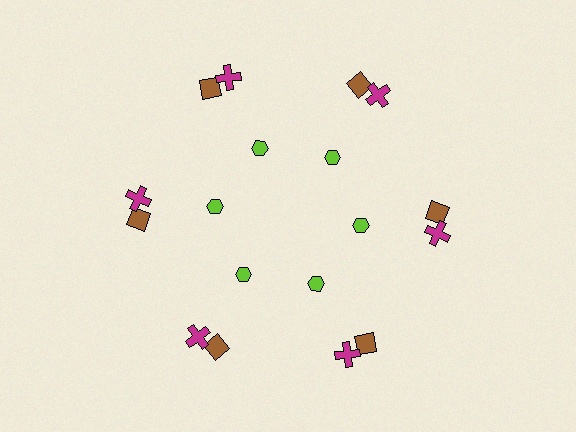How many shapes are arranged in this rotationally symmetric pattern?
There are 18 shapes, arranged in 6 groups of 3.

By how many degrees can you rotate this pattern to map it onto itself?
The pattern maps onto itself every 60 degrees of rotation.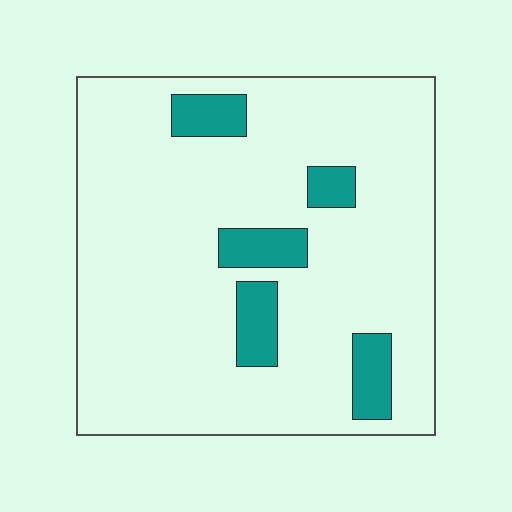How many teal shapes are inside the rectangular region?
5.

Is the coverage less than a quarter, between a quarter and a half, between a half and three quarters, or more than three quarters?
Less than a quarter.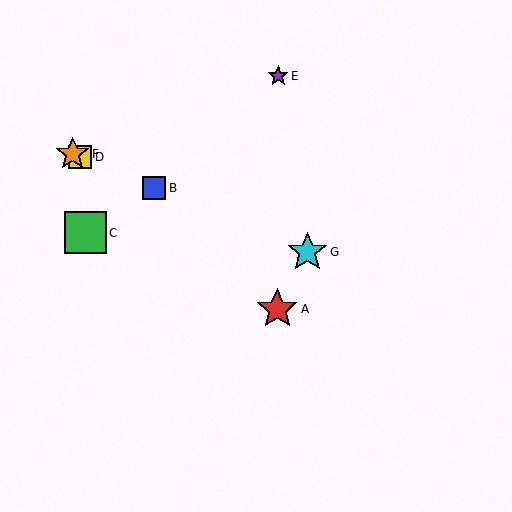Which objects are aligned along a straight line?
Objects B, D, F, G are aligned along a straight line.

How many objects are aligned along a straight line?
4 objects (B, D, F, G) are aligned along a straight line.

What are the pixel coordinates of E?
Object E is at (278, 76).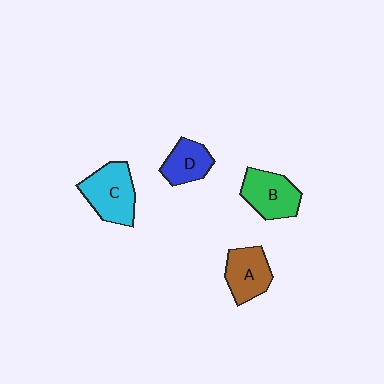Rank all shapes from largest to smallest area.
From largest to smallest: C (cyan), B (green), A (brown), D (blue).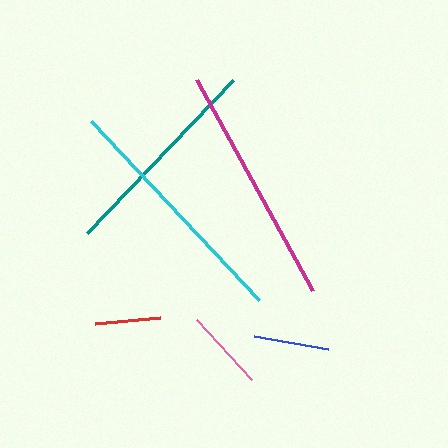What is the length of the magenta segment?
The magenta segment is approximately 240 pixels long.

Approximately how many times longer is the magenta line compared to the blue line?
The magenta line is approximately 3.2 times the length of the blue line.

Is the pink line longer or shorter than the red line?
The pink line is longer than the red line.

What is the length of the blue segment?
The blue segment is approximately 75 pixels long.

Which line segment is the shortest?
The red line is the shortest at approximately 66 pixels.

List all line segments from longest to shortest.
From longest to shortest: cyan, magenta, teal, pink, blue, red.